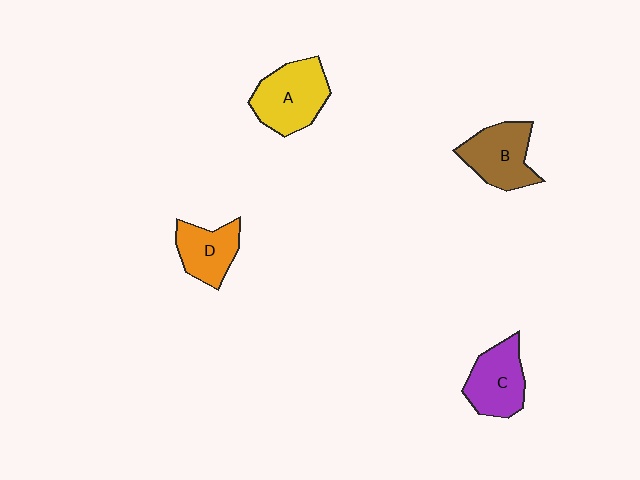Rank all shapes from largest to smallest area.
From largest to smallest: A (yellow), B (brown), C (purple), D (orange).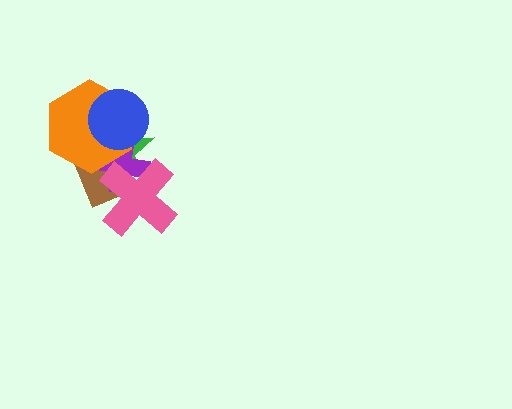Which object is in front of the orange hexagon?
The blue circle is in front of the orange hexagon.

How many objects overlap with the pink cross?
3 objects overlap with the pink cross.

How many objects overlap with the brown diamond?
4 objects overlap with the brown diamond.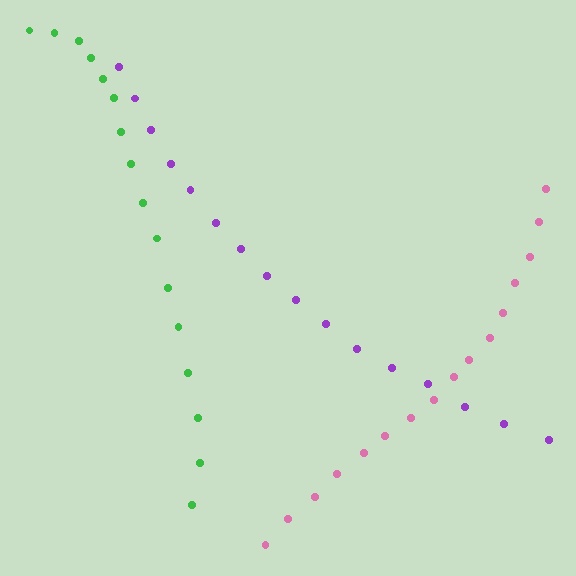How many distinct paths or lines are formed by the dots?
There are 3 distinct paths.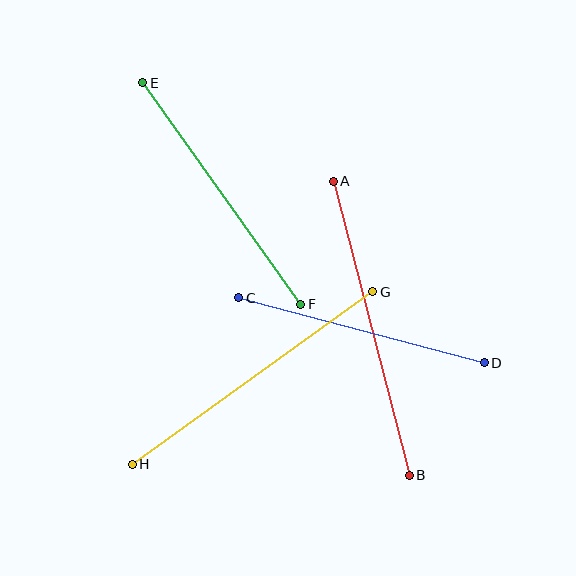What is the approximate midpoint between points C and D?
The midpoint is at approximately (361, 330) pixels.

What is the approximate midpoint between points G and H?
The midpoint is at approximately (253, 378) pixels.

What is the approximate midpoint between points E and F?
The midpoint is at approximately (222, 193) pixels.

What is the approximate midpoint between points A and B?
The midpoint is at approximately (371, 328) pixels.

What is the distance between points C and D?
The distance is approximately 254 pixels.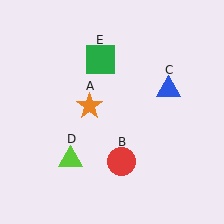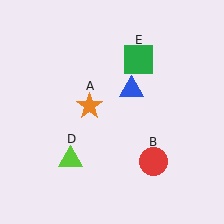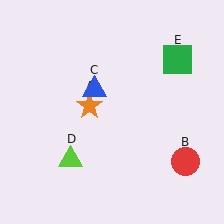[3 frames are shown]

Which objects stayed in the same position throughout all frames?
Orange star (object A) and lime triangle (object D) remained stationary.